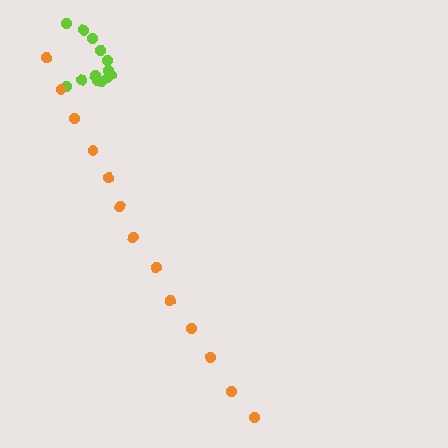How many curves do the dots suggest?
There are 2 distinct paths.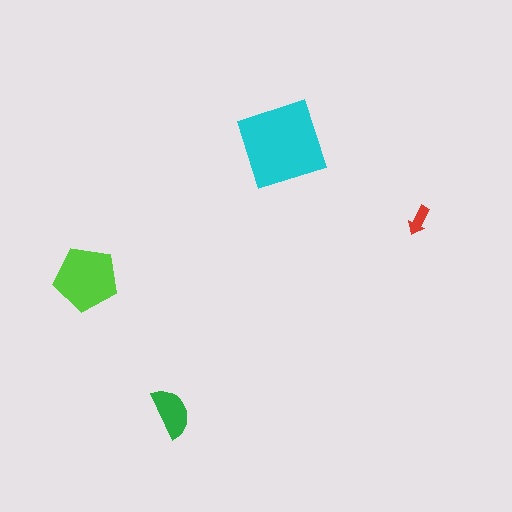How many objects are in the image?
There are 4 objects in the image.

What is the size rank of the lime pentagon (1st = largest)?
2nd.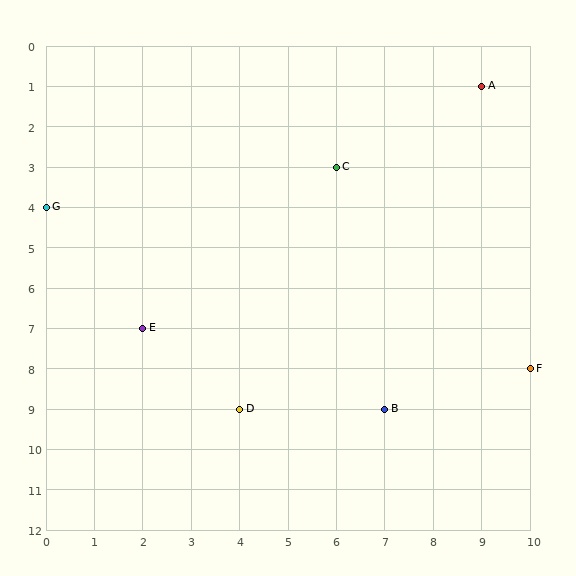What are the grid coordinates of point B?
Point B is at grid coordinates (7, 9).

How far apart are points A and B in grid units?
Points A and B are 2 columns and 8 rows apart (about 8.2 grid units diagonally).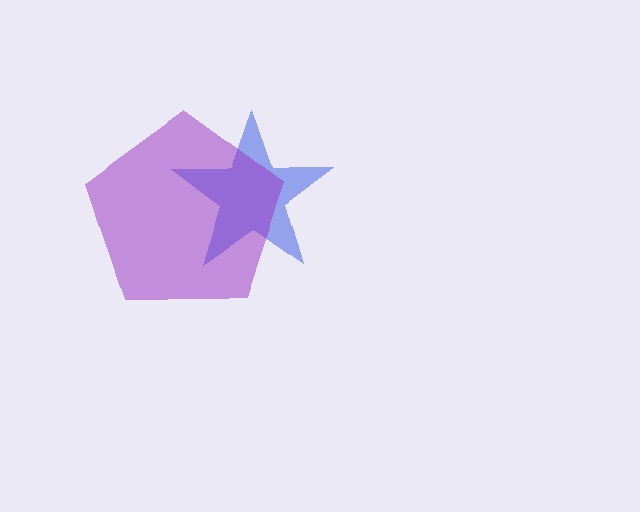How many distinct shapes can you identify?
There are 2 distinct shapes: a blue star, a purple pentagon.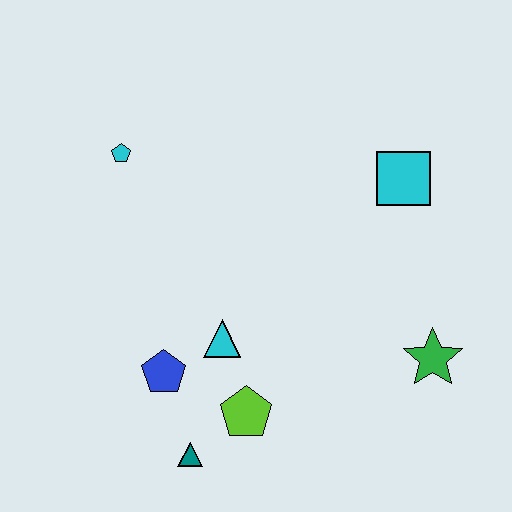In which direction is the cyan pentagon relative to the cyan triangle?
The cyan pentagon is above the cyan triangle.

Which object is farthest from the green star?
The cyan pentagon is farthest from the green star.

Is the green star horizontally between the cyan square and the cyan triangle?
No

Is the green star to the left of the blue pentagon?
No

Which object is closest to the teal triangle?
The lime pentagon is closest to the teal triangle.